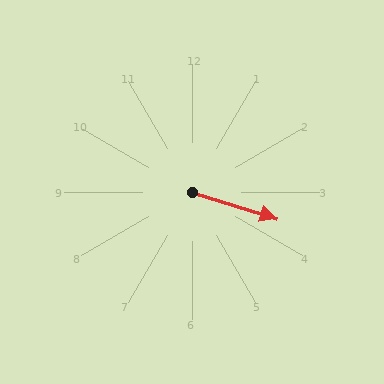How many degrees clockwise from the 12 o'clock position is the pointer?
Approximately 107 degrees.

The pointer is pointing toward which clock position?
Roughly 4 o'clock.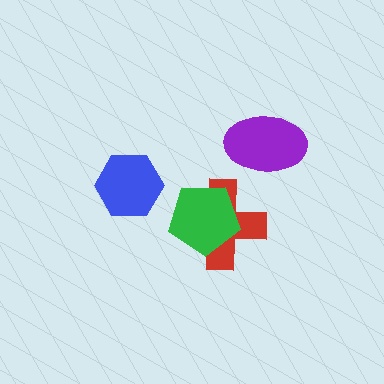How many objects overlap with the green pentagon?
1 object overlaps with the green pentagon.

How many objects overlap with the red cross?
1 object overlaps with the red cross.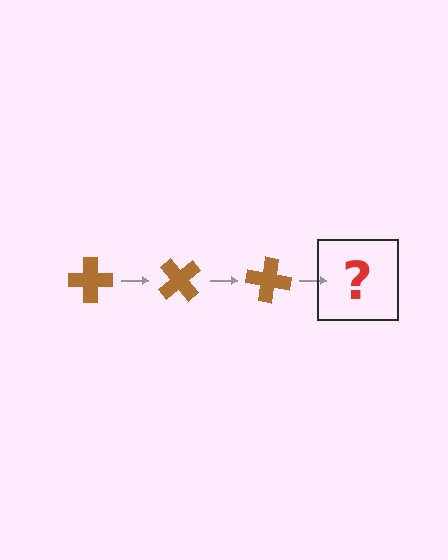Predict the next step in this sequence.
The next step is a brown cross rotated 150 degrees.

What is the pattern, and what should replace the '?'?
The pattern is that the cross rotates 50 degrees each step. The '?' should be a brown cross rotated 150 degrees.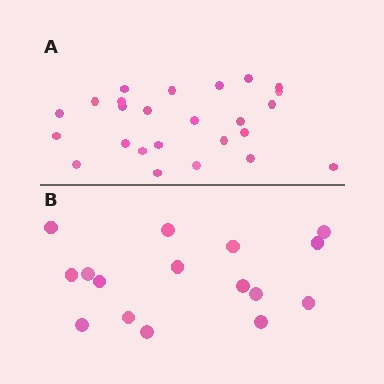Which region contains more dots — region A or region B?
Region A (the top region) has more dots.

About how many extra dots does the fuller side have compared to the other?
Region A has roughly 8 or so more dots than region B.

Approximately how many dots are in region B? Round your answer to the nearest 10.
About 20 dots. (The exact count is 16, which rounds to 20.)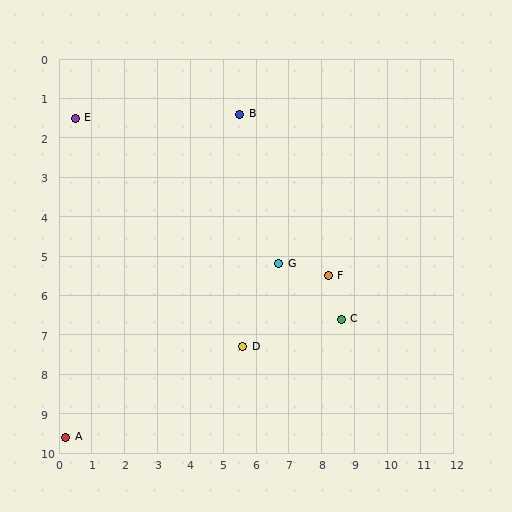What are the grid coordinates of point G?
Point G is at approximately (6.7, 5.2).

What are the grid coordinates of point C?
Point C is at approximately (8.6, 6.6).